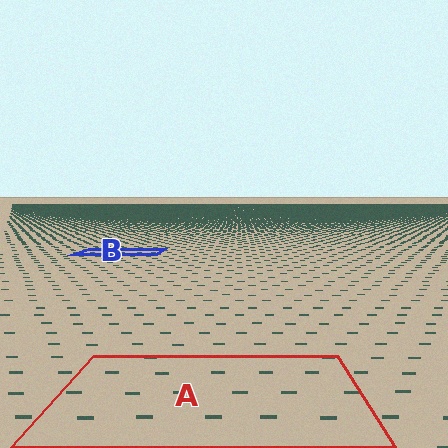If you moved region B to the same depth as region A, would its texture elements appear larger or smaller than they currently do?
They would appear larger. At a closer depth, the same texture elements are projected at a bigger on-screen size.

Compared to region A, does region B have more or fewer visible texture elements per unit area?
Region B has more texture elements per unit area — they are packed more densely because it is farther away.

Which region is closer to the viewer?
Region A is closer. The texture elements there are larger and more spread out.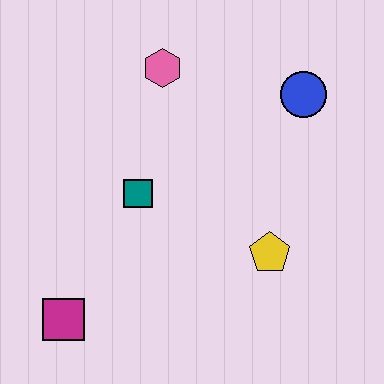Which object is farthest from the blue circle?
The magenta square is farthest from the blue circle.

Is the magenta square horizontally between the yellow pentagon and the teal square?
No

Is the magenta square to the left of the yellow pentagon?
Yes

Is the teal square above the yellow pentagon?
Yes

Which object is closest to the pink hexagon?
The teal square is closest to the pink hexagon.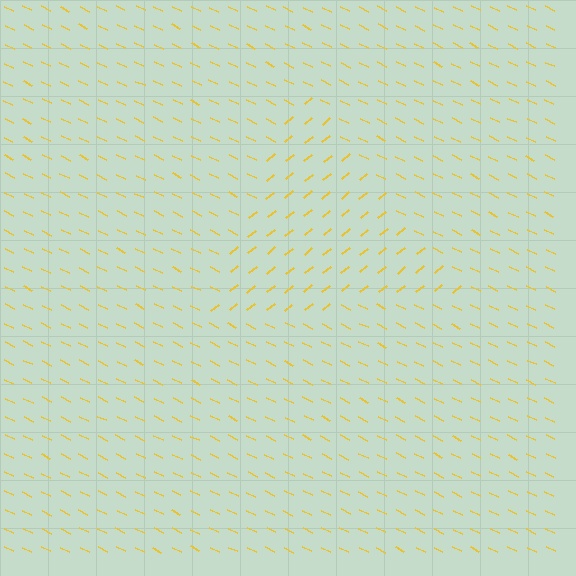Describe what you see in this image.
The image is filled with small yellow line segments. A triangle region in the image has lines oriented differently from the surrounding lines, creating a visible texture boundary.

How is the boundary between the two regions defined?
The boundary is defined purely by a change in line orientation (approximately 66 degrees difference). All lines are the same color and thickness.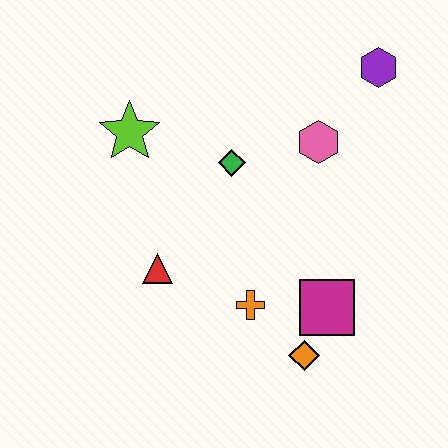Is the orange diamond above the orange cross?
No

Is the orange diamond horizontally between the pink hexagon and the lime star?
Yes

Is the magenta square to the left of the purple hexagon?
Yes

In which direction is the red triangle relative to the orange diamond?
The red triangle is to the left of the orange diamond.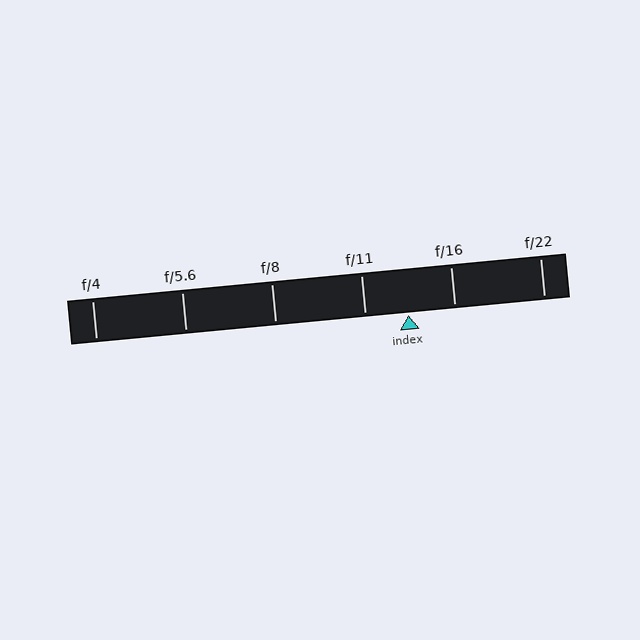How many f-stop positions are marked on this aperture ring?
There are 6 f-stop positions marked.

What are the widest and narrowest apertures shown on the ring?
The widest aperture shown is f/4 and the narrowest is f/22.